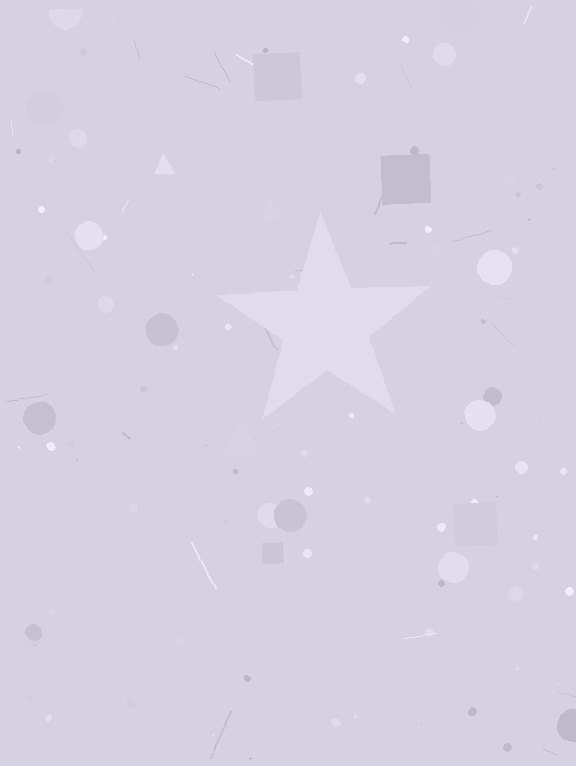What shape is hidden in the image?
A star is hidden in the image.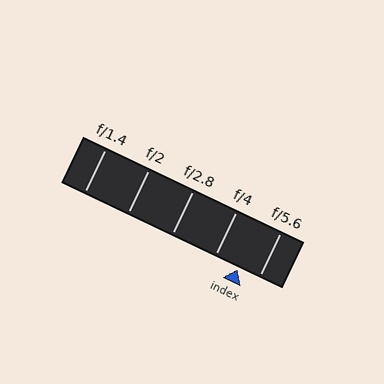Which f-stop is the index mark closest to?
The index mark is closest to f/5.6.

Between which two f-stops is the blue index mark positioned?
The index mark is between f/4 and f/5.6.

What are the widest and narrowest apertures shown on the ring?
The widest aperture shown is f/1.4 and the narrowest is f/5.6.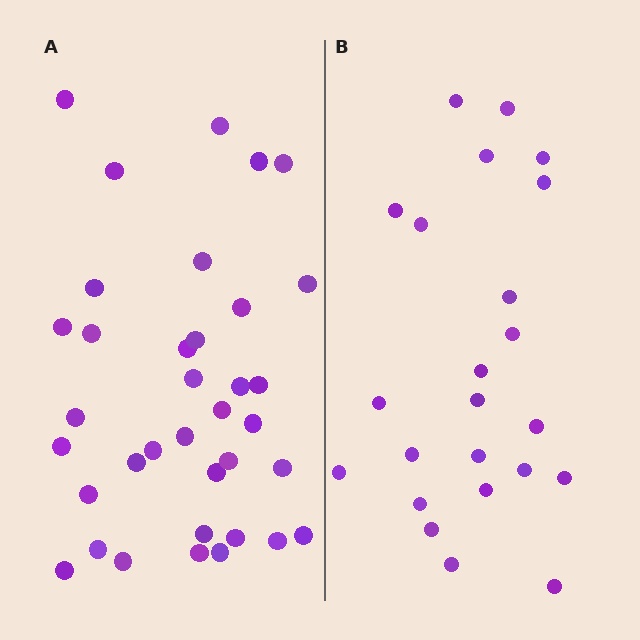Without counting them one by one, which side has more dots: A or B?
Region A (the left region) has more dots.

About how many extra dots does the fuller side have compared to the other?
Region A has approximately 15 more dots than region B.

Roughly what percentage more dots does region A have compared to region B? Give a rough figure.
About 55% more.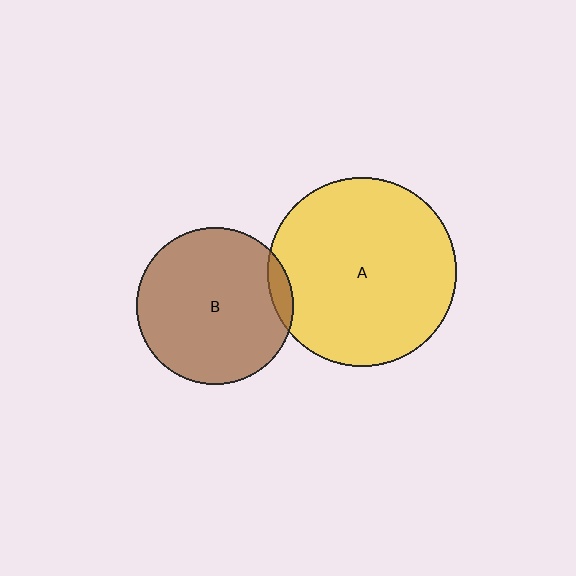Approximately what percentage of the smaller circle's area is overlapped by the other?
Approximately 5%.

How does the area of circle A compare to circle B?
Approximately 1.4 times.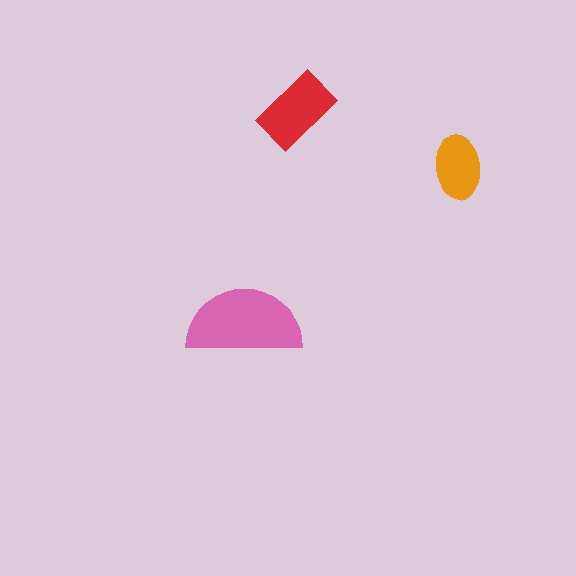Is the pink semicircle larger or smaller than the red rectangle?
Larger.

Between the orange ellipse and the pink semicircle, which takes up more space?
The pink semicircle.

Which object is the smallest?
The orange ellipse.